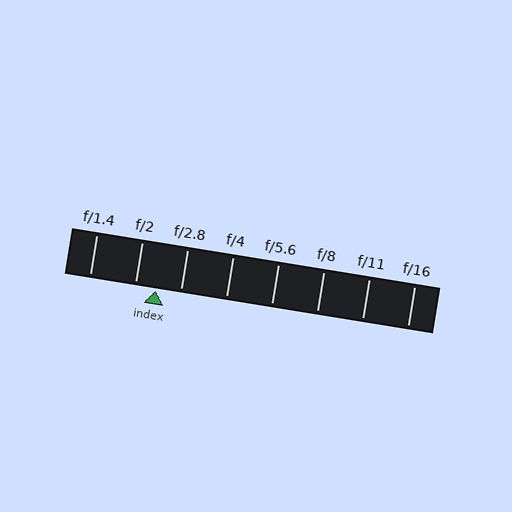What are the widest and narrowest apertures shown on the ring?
The widest aperture shown is f/1.4 and the narrowest is f/16.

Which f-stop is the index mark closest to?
The index mark is closest to f/2.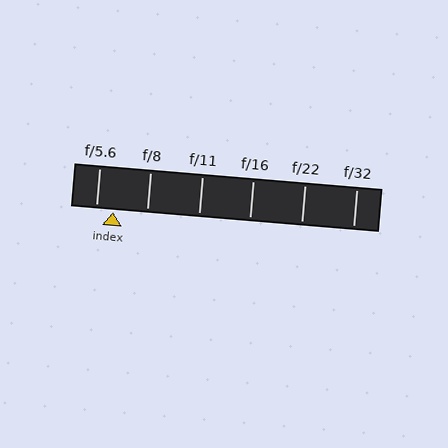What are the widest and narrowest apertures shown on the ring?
The widest aperture shown is f/5.6 and the narrowest is f/32.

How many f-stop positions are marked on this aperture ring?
There are 6 f-stop positions marked.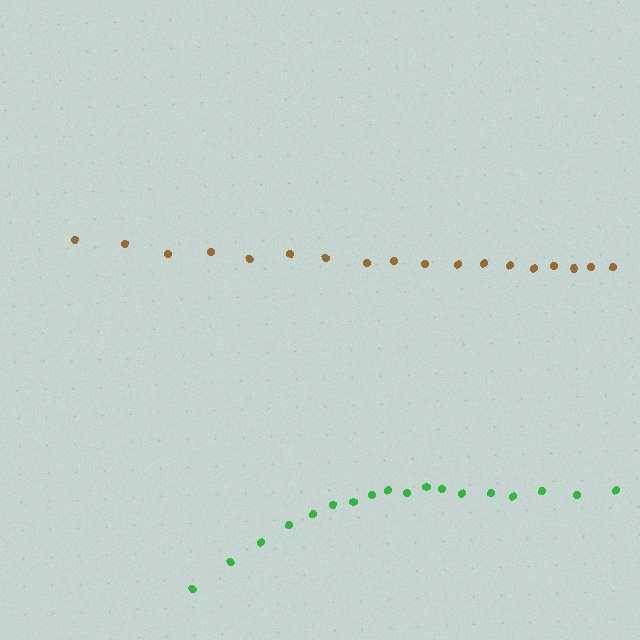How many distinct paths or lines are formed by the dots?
There are 2 distinct paths.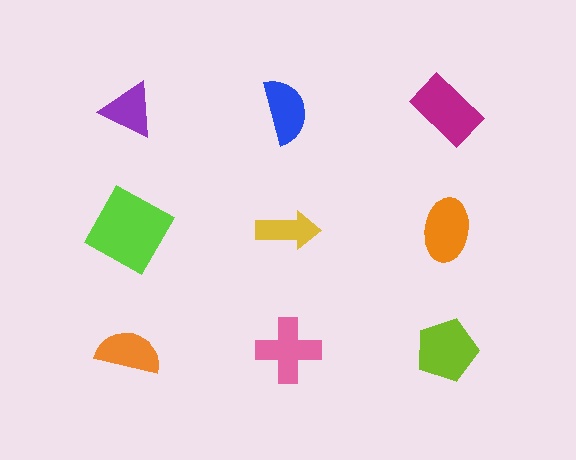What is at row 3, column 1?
An orange semicircle.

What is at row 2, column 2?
A yellow arrow.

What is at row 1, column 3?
A magenta rectangle.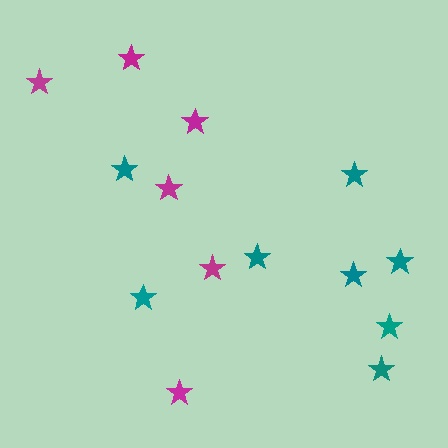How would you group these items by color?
There are 2 groups: one group of teal stars (8) and one group of magenta stars (6).